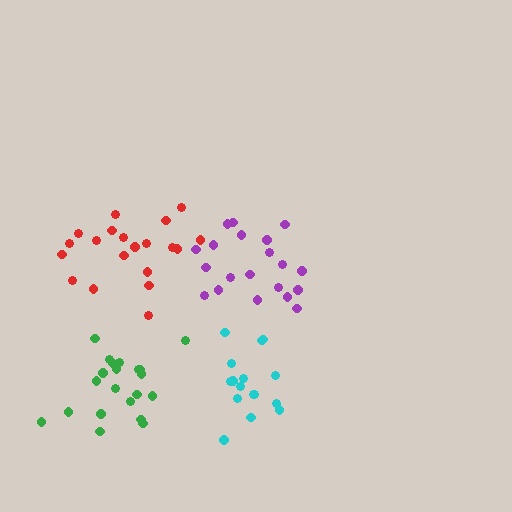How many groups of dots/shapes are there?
There are 4 groups.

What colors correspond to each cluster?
The clusters are colored: cyan, purple, green, red.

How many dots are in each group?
Group 1: 16 dots, Group 2: 20 dots, Group 3: 21 dots, Group 4: 20 dots (77 total).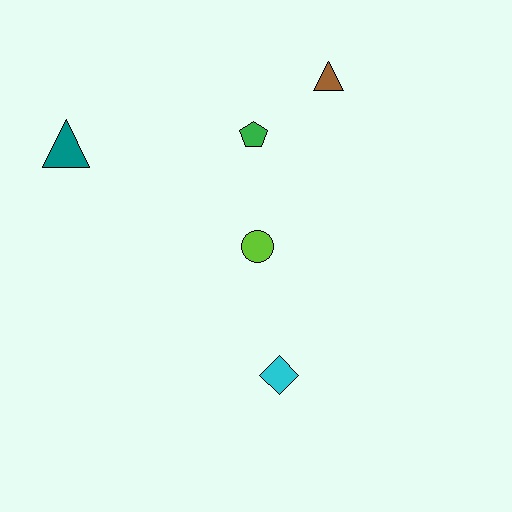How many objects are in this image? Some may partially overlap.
There are 5 objects.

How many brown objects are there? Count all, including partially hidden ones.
There is 1 brown object.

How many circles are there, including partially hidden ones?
There is 1 circle.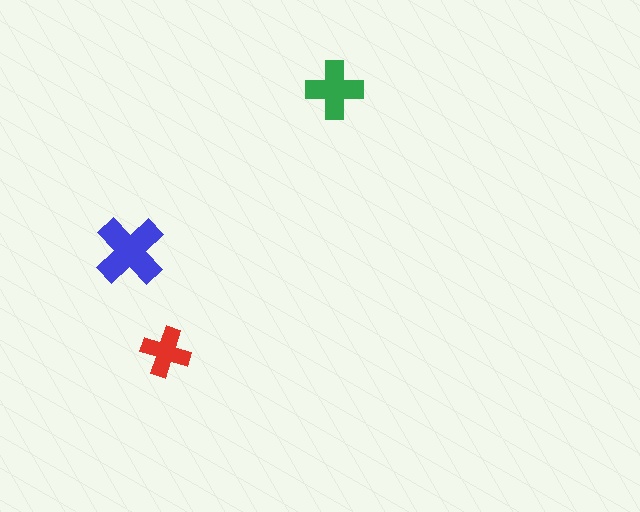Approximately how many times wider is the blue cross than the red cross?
About 1.5 times wider.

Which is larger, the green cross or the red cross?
The green one.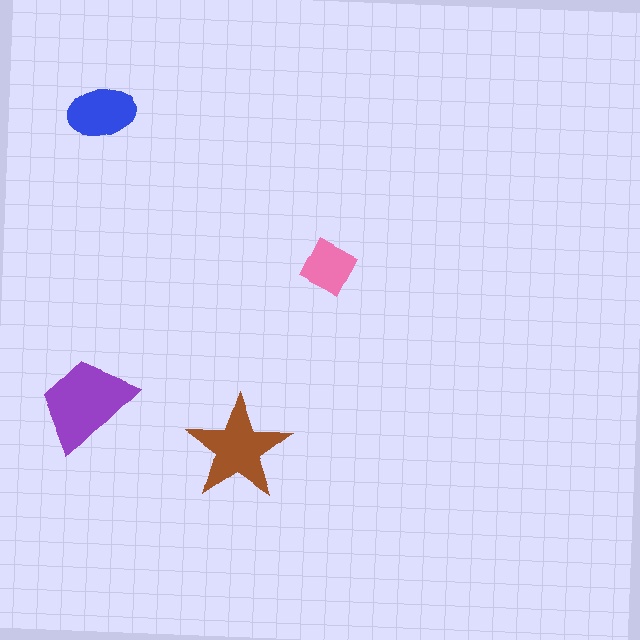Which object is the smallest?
The pink square.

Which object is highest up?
The blue ellipse is topmost.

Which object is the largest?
The purple trapezoid.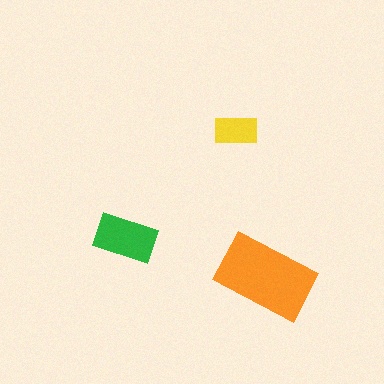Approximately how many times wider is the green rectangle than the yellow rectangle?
About 1.5 times wider.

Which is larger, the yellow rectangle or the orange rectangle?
The orange one.